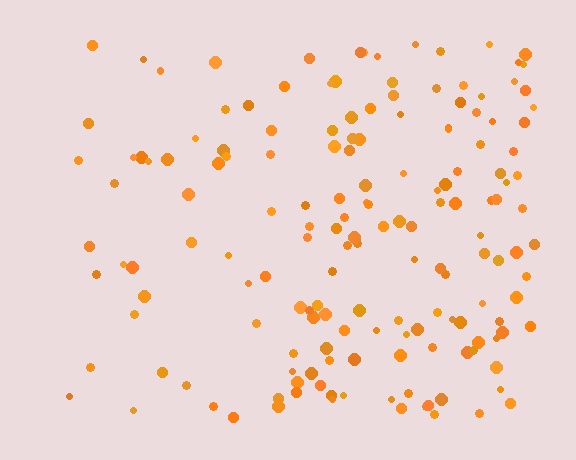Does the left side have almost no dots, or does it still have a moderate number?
Still a moderate number, just noticeably fewer than the right.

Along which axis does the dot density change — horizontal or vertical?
Horizontal.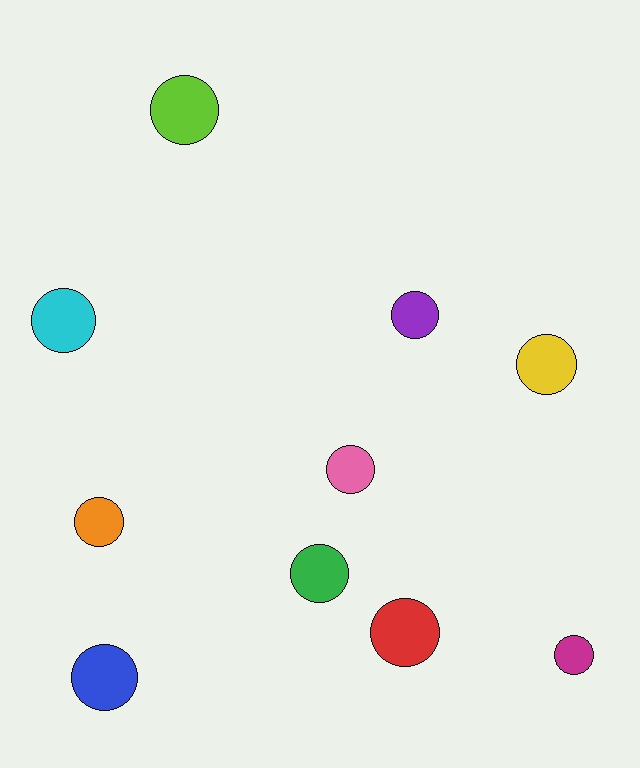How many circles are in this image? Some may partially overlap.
There are 10 circles.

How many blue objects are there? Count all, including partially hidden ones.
There is 1 blue object.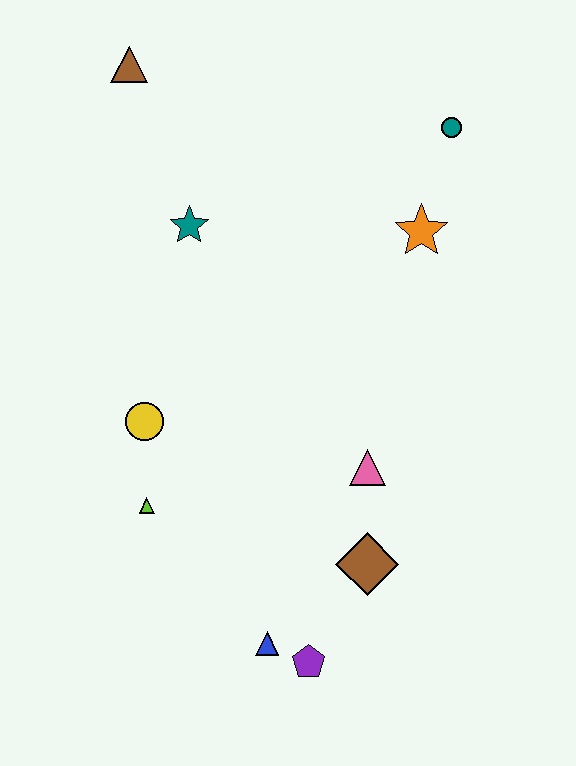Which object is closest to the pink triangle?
The brown diamond is closest to the pink triangle.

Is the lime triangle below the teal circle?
Yes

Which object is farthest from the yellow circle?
The teal circle is farthest from the yellow circle.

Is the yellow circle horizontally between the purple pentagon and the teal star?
No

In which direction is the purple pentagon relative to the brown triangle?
The purple pentagon is below the brown triangle.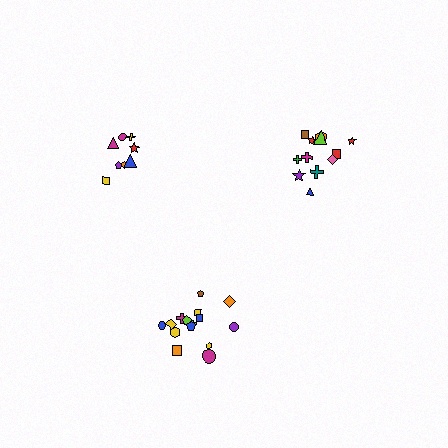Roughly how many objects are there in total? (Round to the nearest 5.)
Roughly 35 objects in total.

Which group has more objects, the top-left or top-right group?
The top-right group.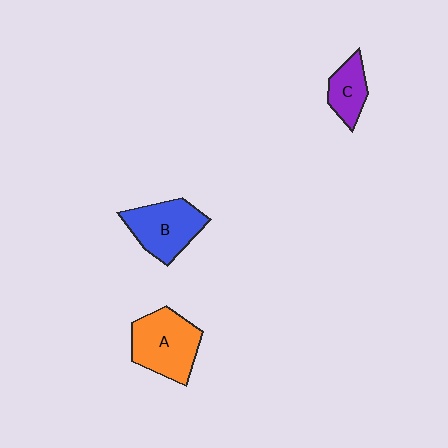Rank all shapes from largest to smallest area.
From largest to smallest: A (orange), B (blue), C (purple).